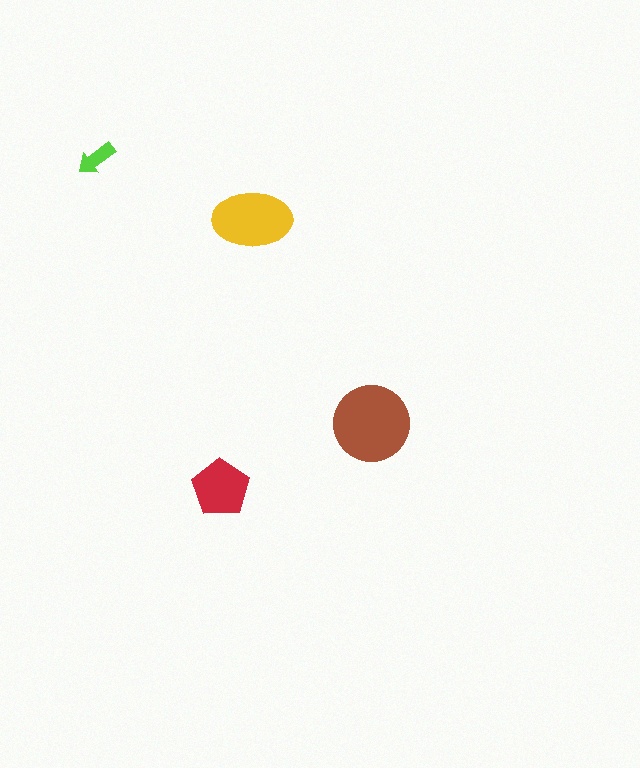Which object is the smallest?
The lime arrow.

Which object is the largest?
The brown circle.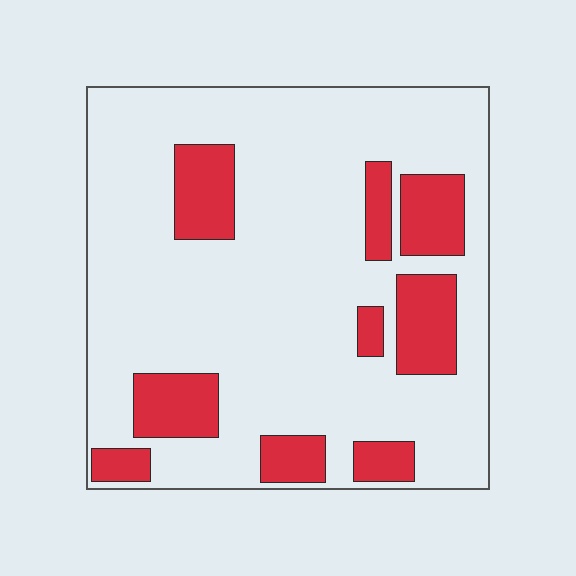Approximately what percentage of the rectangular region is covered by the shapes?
Approximately 20%.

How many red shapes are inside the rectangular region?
9.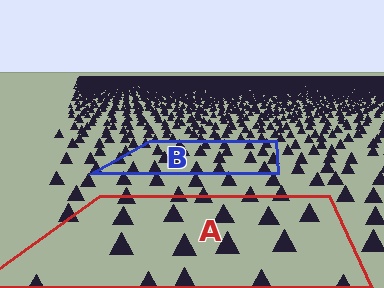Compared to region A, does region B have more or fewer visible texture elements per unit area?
Region B has more texture elements per unit area — they are packed more densely because it is farther away.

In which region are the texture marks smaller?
The texture marks are smaller in region B, because it is farther away.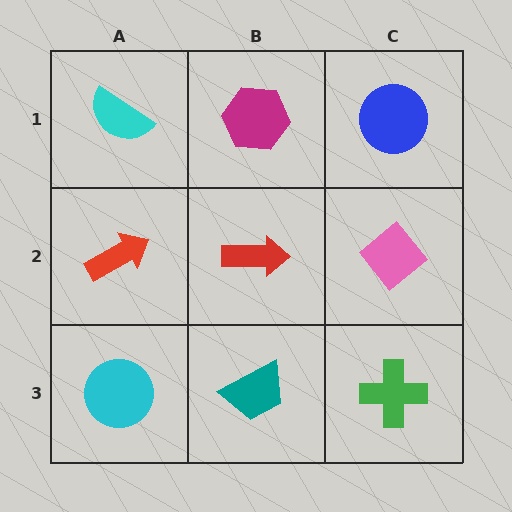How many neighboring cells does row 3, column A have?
2.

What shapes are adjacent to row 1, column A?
A red arrow (row 2, column A), a magenta hexagon (row 1, column B).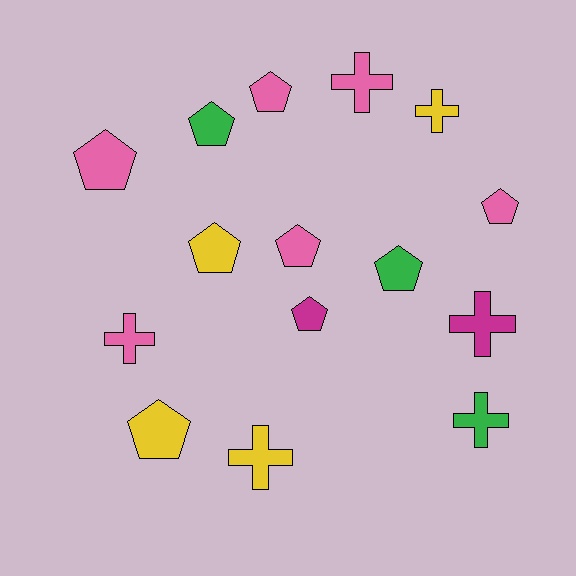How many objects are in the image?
There are 15 objects.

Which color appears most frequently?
Pink, with 6 objects.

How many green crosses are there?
There is 1 green cross.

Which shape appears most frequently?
Pentagon, with 9 objects.